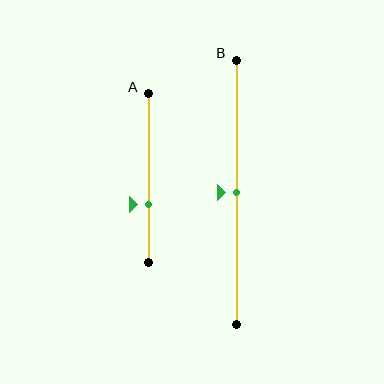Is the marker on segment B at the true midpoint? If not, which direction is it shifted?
Yes, the marker on segment B is at the true midpoint.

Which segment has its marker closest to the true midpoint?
Segment B has its marker closest to the true midpoint.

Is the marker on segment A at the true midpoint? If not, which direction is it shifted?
No, the marker on segment A is shifted downward by about 16% of the segment length.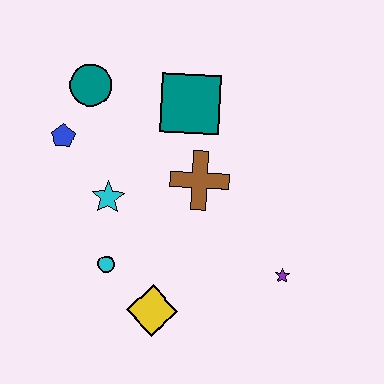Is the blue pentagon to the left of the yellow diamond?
Yes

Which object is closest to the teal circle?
The blue pentagon is closest to the teal circle.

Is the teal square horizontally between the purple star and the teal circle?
Yes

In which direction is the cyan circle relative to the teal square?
The cyan circle is below the teal square.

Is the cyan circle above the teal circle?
No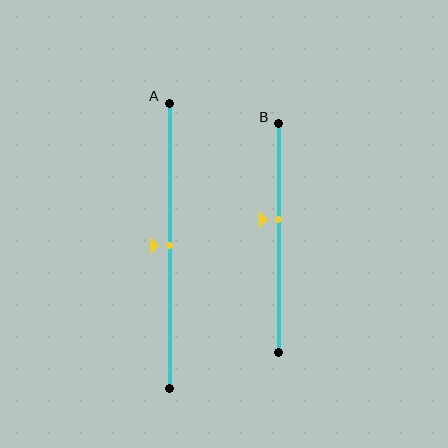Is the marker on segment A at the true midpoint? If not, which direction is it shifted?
Yes, the marker on segment A is at the true midpoint.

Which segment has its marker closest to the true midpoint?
Segment A has its marker closest to the true midpoint.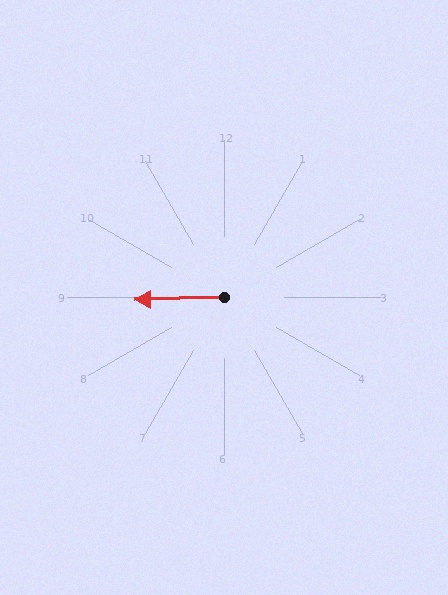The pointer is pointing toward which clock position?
Roughly 9 o'clock.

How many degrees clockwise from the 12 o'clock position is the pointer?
Approximately 269 degrees.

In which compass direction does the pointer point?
West.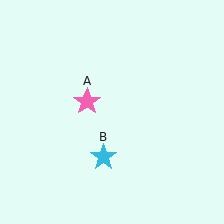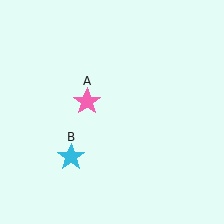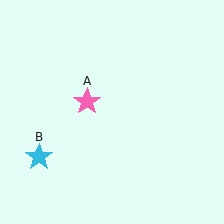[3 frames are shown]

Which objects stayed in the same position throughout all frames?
Pink star (object A) remained stationary.